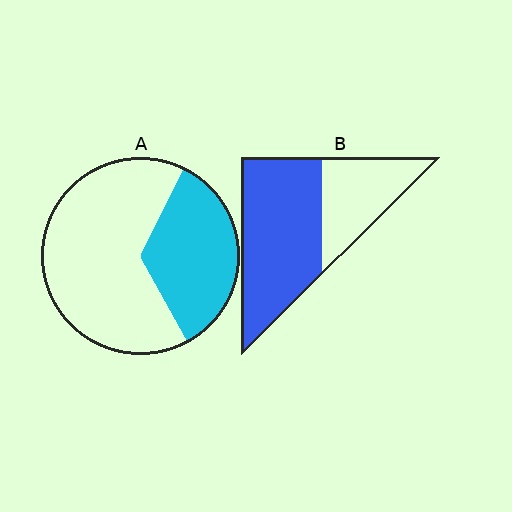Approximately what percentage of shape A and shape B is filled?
A is approximately 35% and B is approximately 65%.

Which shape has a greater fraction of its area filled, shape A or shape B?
Shape B.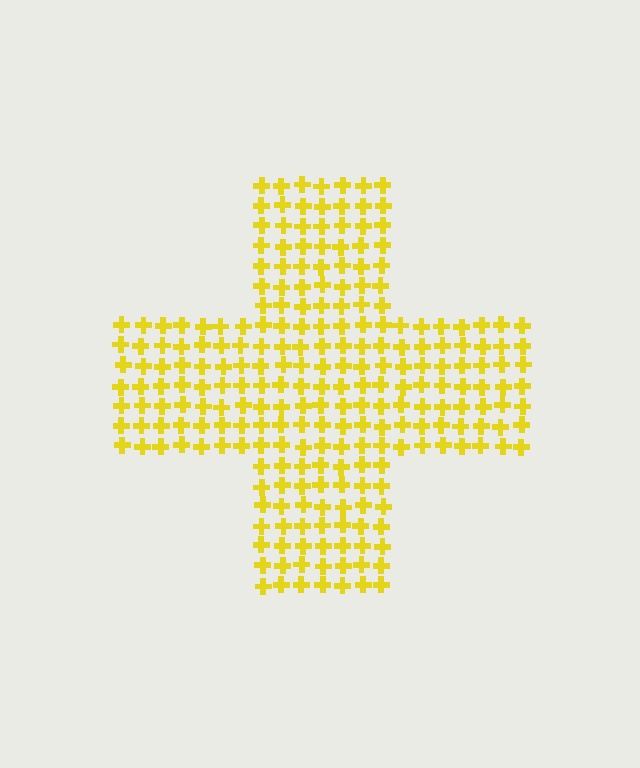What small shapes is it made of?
It is made of small crosses.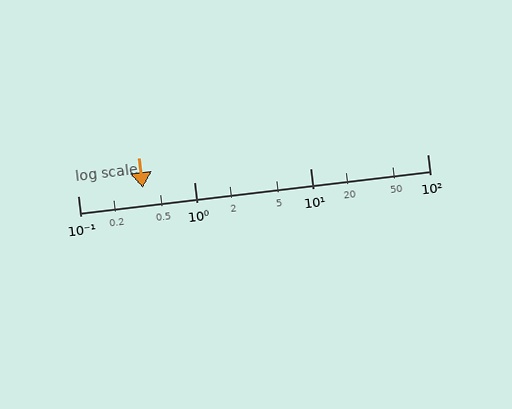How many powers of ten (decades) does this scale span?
The scale spans 3 decades, from 0.1 to 100.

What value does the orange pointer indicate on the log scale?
The pointer indicates approximately 0.36.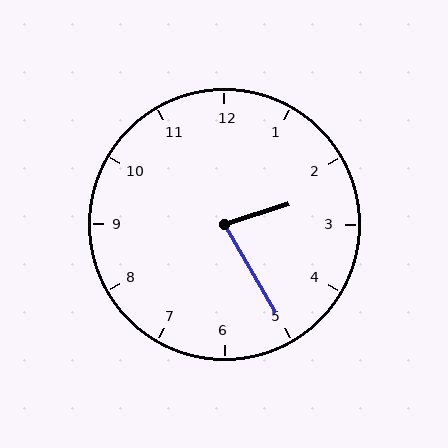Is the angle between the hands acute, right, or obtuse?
It is acute.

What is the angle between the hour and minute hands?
Approximately 78 degrees.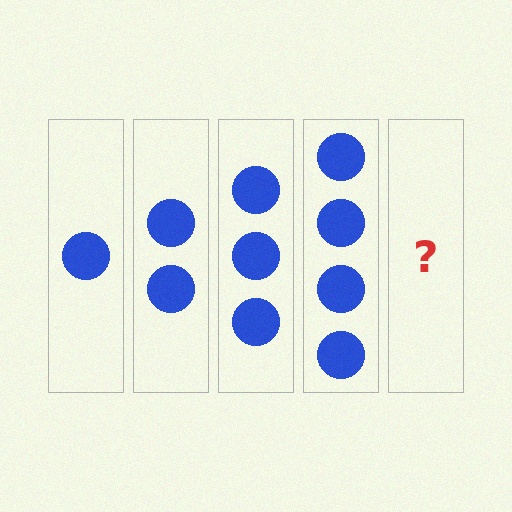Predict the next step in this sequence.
The next step is 5 circles.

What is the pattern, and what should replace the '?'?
The pattern is that each step adds one more circle. The '?' should be 5 circles.